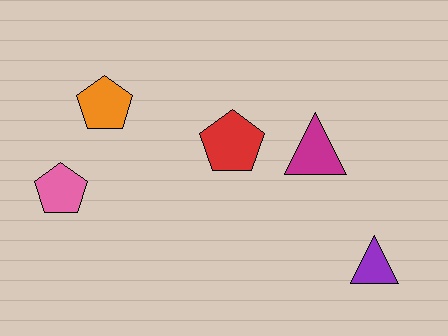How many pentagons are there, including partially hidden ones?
There are 3 pentagons.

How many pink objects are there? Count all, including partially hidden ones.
There is 1 pink object.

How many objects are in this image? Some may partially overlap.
There are 5 objects.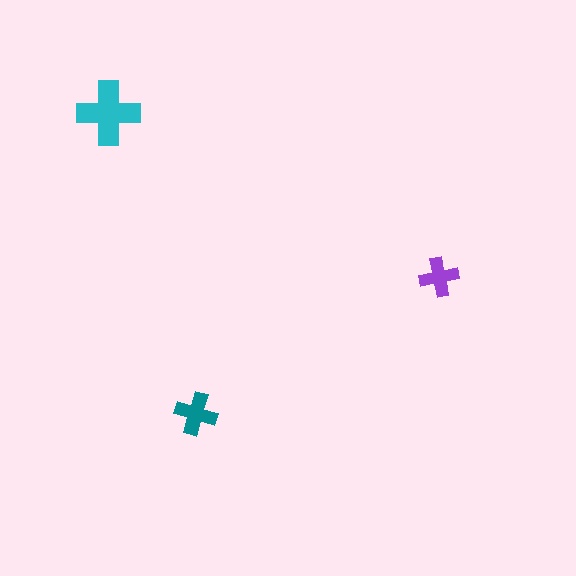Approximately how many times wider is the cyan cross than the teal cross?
About 1.5 times wider.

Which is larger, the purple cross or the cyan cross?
The cyan one.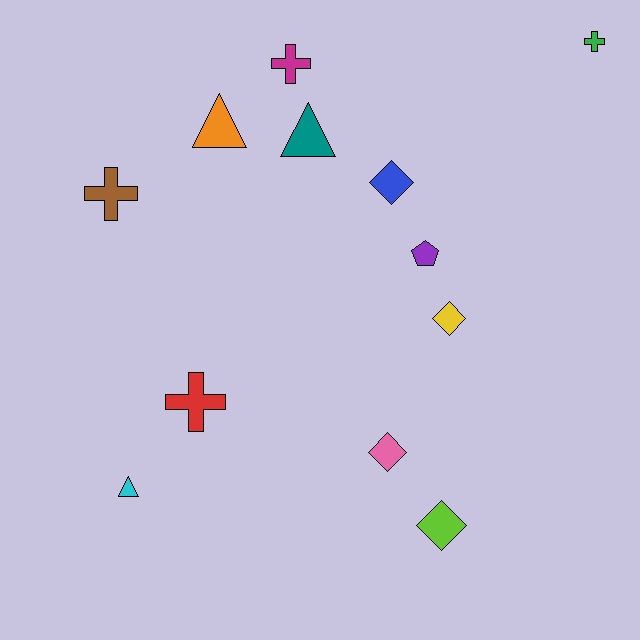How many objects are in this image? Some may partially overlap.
There are 12 objects.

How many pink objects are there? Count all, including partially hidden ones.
There is 1 pink object.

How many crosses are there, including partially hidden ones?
There are 4 crosses.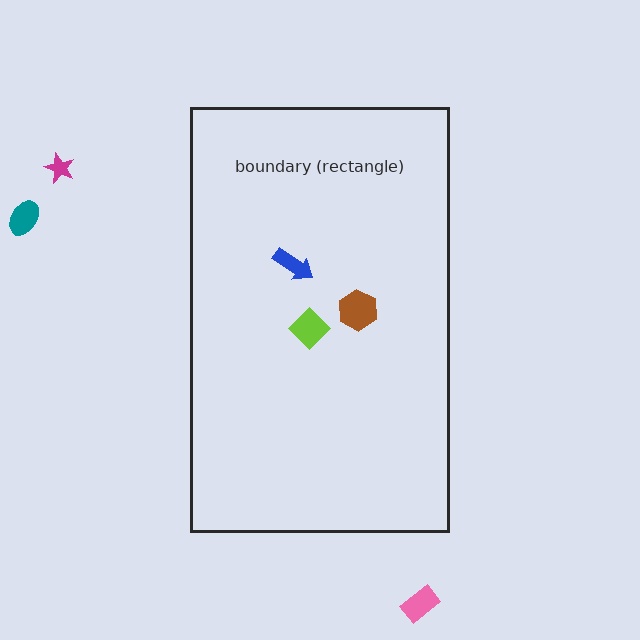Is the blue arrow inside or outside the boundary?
Inside.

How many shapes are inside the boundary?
3 inside, 3 outside.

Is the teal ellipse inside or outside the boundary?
Outside.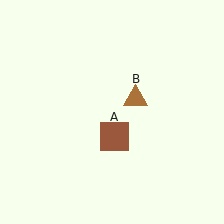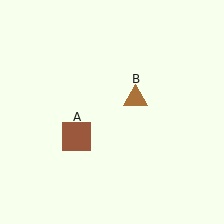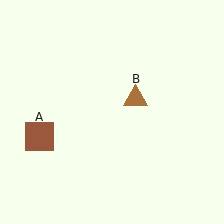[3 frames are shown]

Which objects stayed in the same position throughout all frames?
Brown triangle (object B) remained stationary.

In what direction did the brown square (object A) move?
The brown square (object A) moved left.